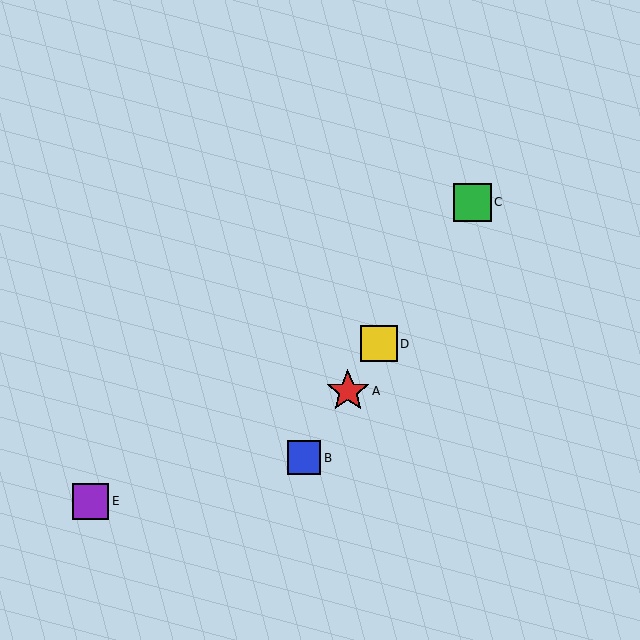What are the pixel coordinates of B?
Object B is at (304, 458).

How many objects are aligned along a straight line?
4 objects (A, B, C, D) are aligned along a straight line.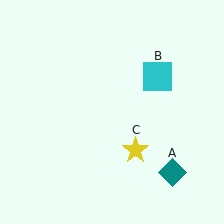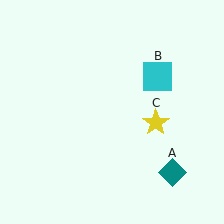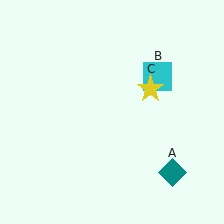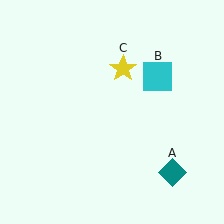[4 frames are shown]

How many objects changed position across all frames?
1 object changed position: yellow star (object C).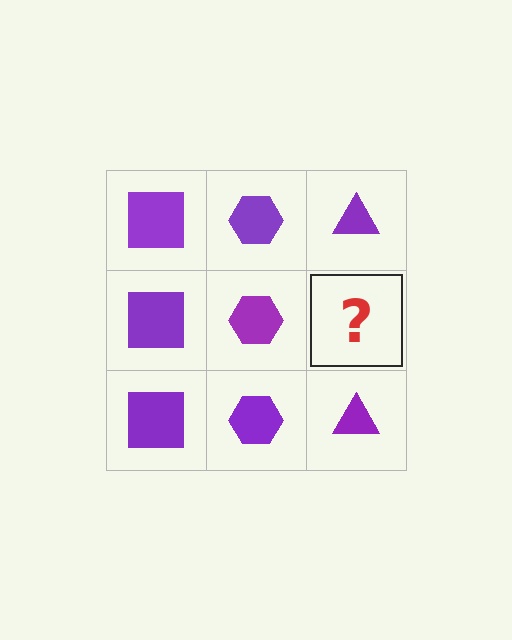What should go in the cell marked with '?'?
The missing cell should contain a purple triangle.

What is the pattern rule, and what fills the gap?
The rule is that each column has a consistent shape. The gap should be filled with a purple triangle.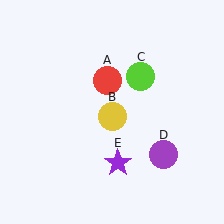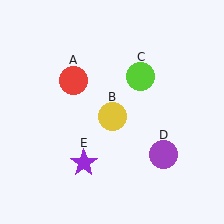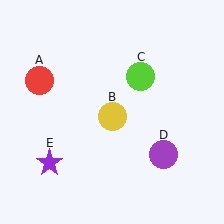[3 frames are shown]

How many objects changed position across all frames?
2 objects changed position: red circle (object A), purple star (object E).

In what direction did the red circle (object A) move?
The red circle (object A) moved left.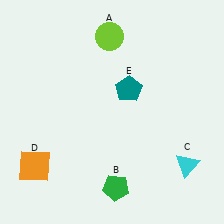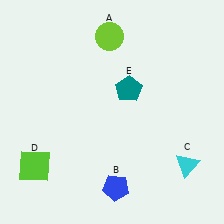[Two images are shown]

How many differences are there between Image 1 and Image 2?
There are 2 differences between the two images.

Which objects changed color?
B changed from green to blue. D changed from orange to lime.